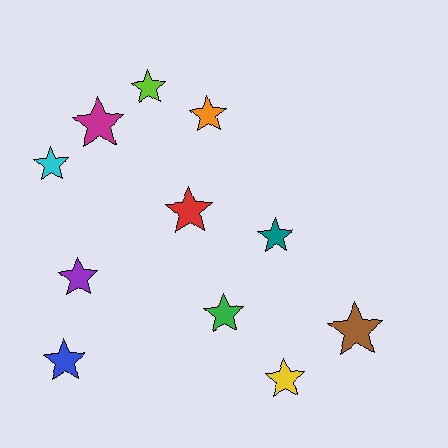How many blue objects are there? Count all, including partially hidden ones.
There is 1 blue object.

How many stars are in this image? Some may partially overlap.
There are 11 stars.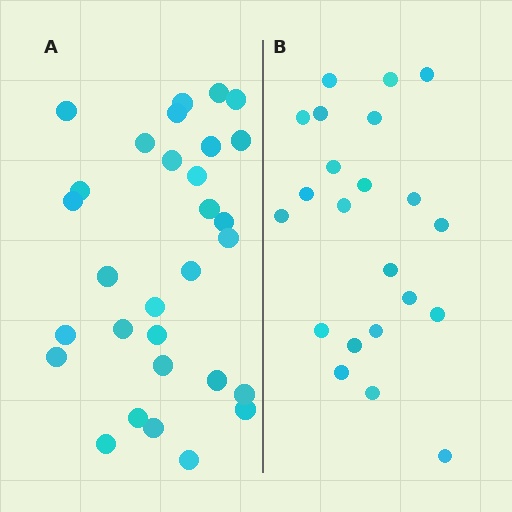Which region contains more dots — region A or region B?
Region A (the left region) has more dots.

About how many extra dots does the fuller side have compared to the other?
Region A has roughly 8 or so more dots than region B.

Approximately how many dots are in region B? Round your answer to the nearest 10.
About 20 dots. (The exact count is 22, which rounds to 20.)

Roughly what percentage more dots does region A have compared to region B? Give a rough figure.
About 35% more.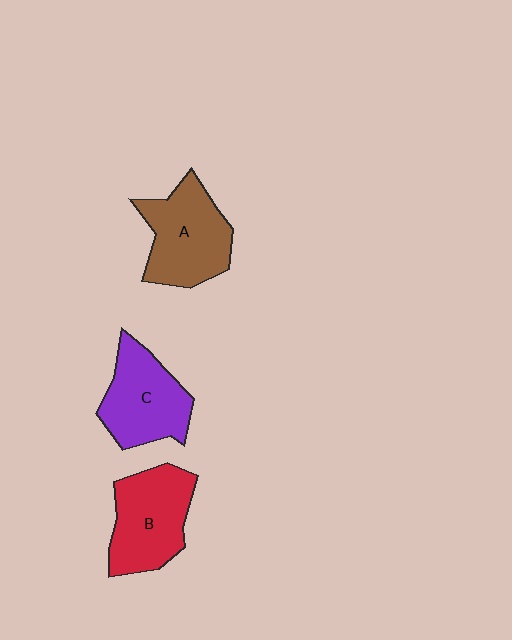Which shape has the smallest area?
Shape C (purple).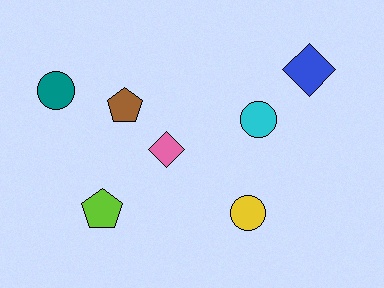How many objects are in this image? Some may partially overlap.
There are 7 objects.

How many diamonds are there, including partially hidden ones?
There are 2 diamonds.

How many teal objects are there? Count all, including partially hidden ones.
There is 1 teal object.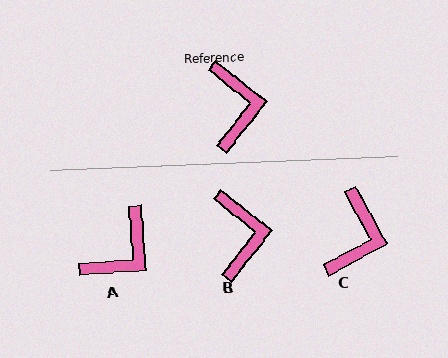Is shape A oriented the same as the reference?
No, it is off by about 47 degrees.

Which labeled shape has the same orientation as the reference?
B.